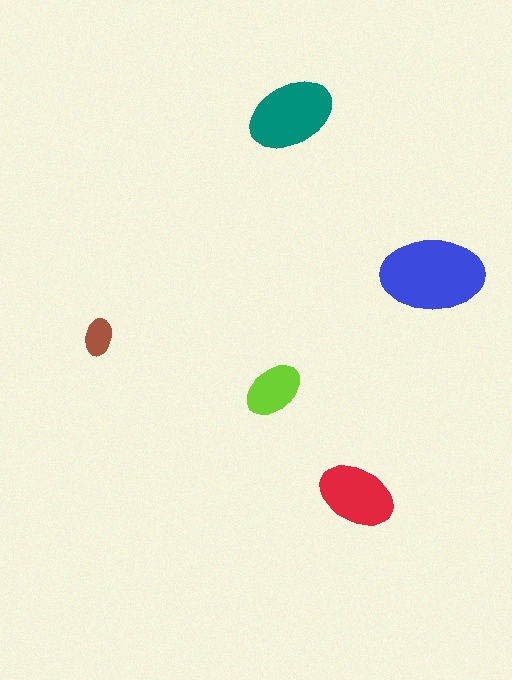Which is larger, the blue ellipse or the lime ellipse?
The blue one.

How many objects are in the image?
There are 5 objects in the image.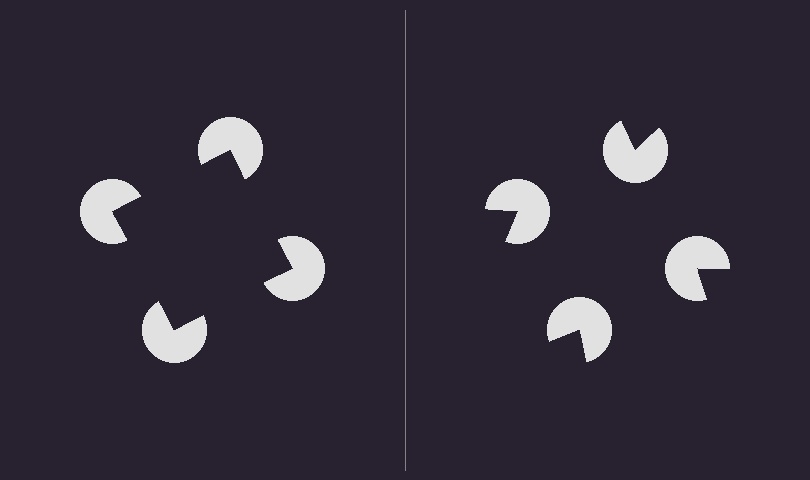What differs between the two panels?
The pac-man discs are positioned identically on both sides; only the wedge orientations differ. On the left they align to a square; on the right they are misaligned.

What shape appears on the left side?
An illusory square.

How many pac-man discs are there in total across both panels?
8 — 4 on each side.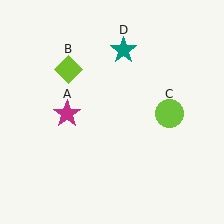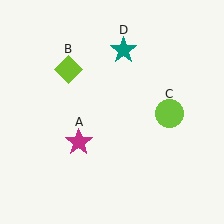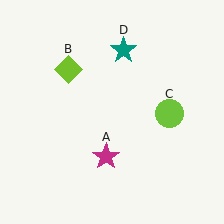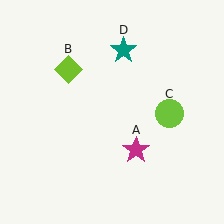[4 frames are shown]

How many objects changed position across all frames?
1 object changed position: magenta star (object A).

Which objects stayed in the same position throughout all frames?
Lime diamond (object B) and lime circle (object C) and teal star (object D) remained stationary.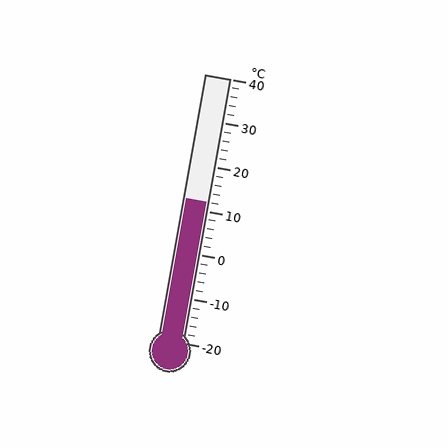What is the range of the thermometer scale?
The thermometer scale ranges from -20°C to 40°C.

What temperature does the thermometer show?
The thermometer shows approximately 12°C.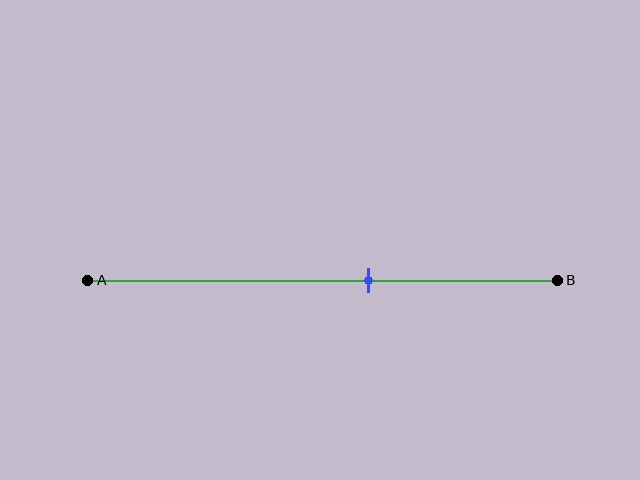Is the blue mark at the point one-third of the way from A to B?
No, the mark is at about 60% from A, not at the 33% one-third point.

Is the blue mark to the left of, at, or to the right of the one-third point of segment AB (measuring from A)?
The blue mark is to the right of the one-third point of segment AB.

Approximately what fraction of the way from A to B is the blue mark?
The blue mark is approximately 60% of the way from A to B.